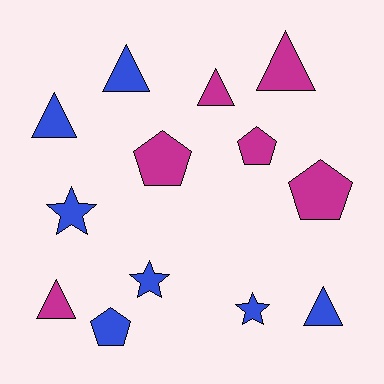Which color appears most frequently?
Blue, with 7 objects.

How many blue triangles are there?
There are 3 blue triangles.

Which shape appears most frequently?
Triangle, with 6 objects.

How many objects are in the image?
There are 13 objects.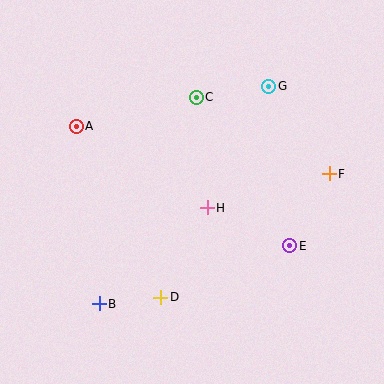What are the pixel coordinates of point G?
Point G is at (269, 86).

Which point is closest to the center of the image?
Point H at (207, 208) is closest to the center.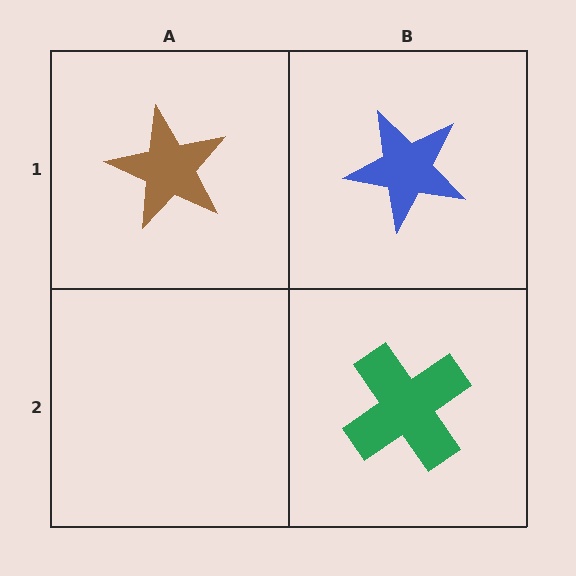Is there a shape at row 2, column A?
No, that cell is empty.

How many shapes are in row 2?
1 shape.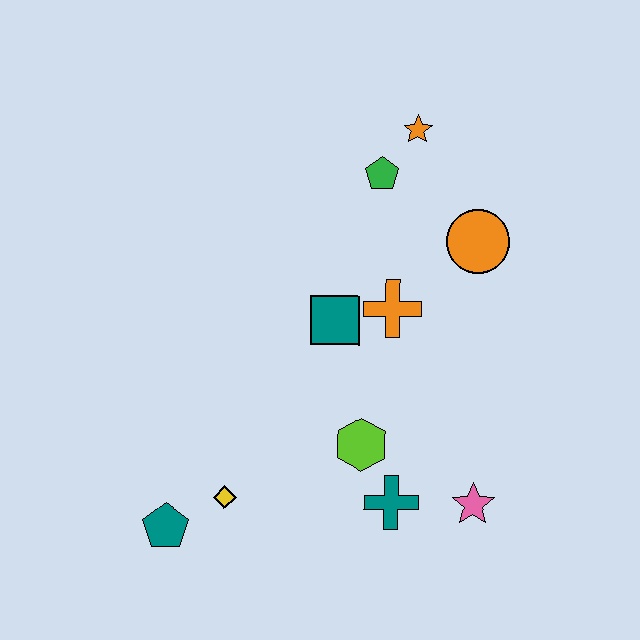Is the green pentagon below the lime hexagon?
No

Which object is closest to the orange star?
The green pentagon is closest to the orange star.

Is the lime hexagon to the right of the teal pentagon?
Yes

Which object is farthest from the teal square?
The teal pentagon is farthest from the teal square.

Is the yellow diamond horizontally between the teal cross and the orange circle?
No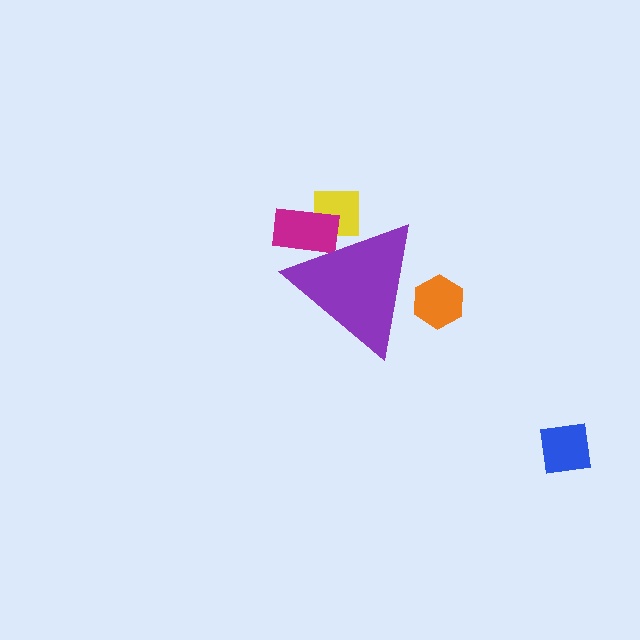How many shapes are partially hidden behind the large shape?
3 shapes are partially hidden.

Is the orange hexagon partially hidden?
Yes, the orange hexagon is partially hidden behind the purple triangle.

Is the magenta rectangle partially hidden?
Yes, the magenta rectangle is partially hidden behind the purple triangle.